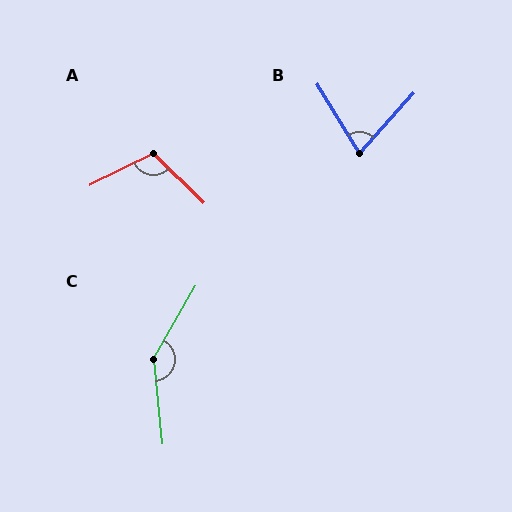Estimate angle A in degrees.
Approximately 109 degrees.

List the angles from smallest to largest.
B (74°), A (109°), C (144°).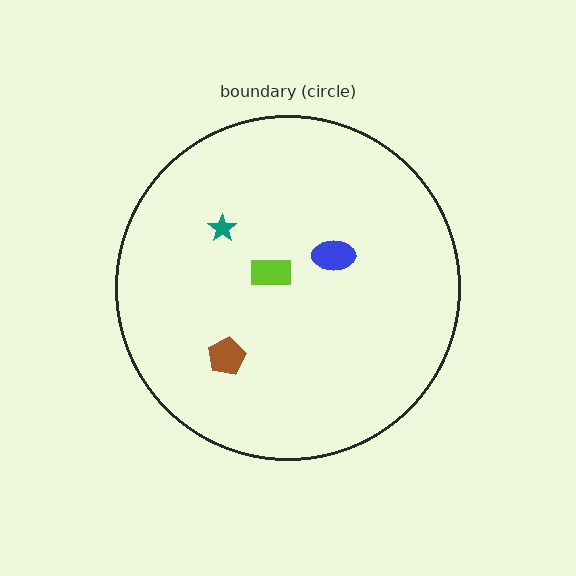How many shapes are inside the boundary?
4 inside, 0 outside.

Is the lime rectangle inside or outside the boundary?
Inside.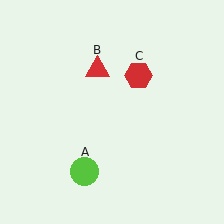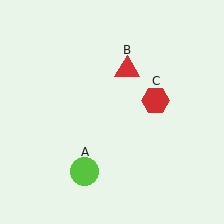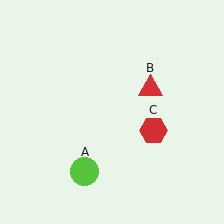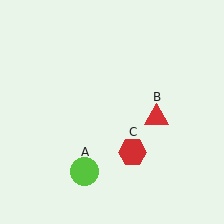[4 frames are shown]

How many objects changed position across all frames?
2 objects changed position: red triangle (object B), red hexagon (object C).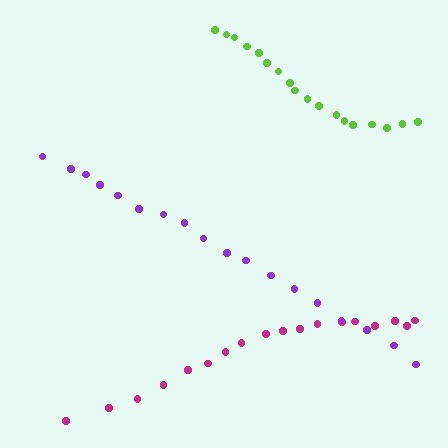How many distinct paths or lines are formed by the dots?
There are 3 distinct paths.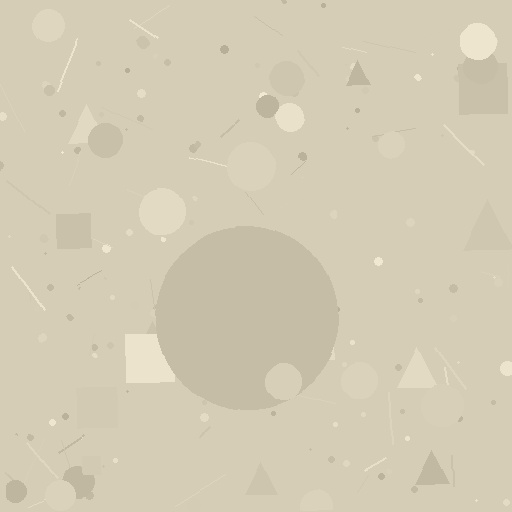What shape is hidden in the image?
A circle is hidden in the image.